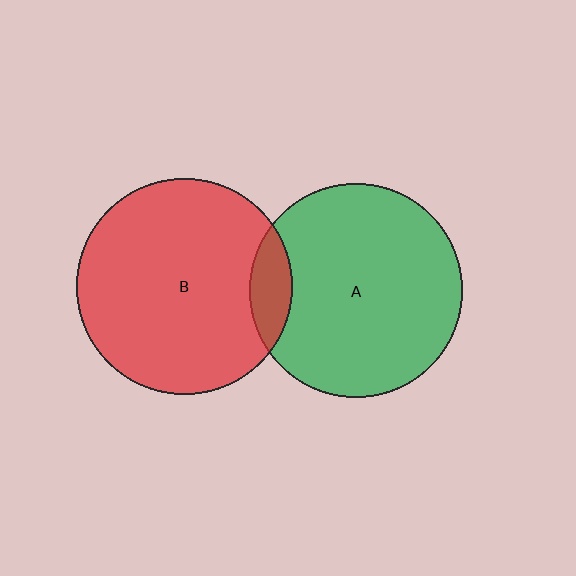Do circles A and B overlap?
Yes.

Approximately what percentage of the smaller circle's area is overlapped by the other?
Approximately 10%.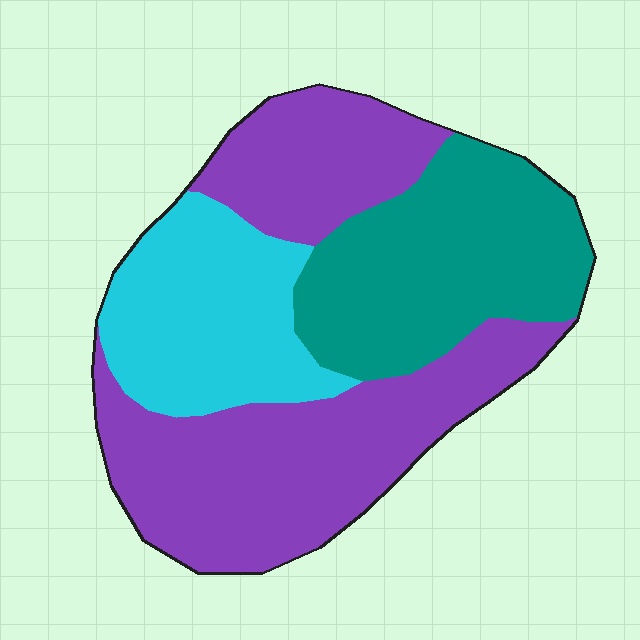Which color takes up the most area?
Purple, at roughly 50%.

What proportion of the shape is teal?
Teal takes up about one quarter (1/4) of the shape.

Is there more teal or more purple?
Purple.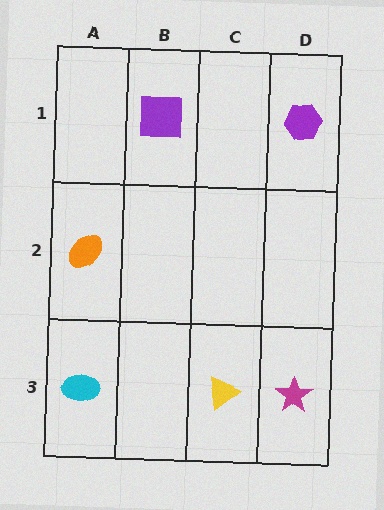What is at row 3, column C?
A yellow triangle.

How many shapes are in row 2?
1 shape.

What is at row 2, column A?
An orange ellipse.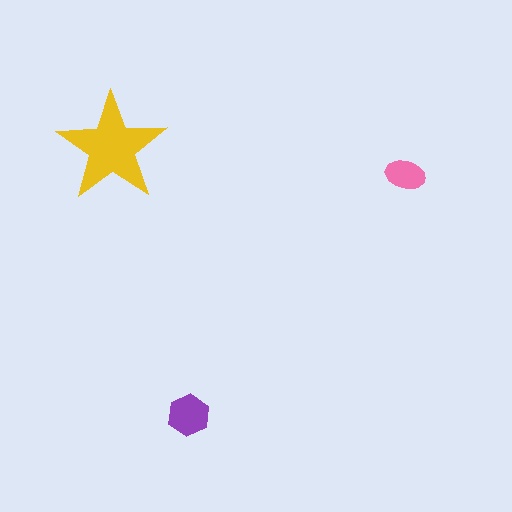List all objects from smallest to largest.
The pink ellipse, the purple hexagon, the yellow star.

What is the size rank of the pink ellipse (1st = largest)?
3rd.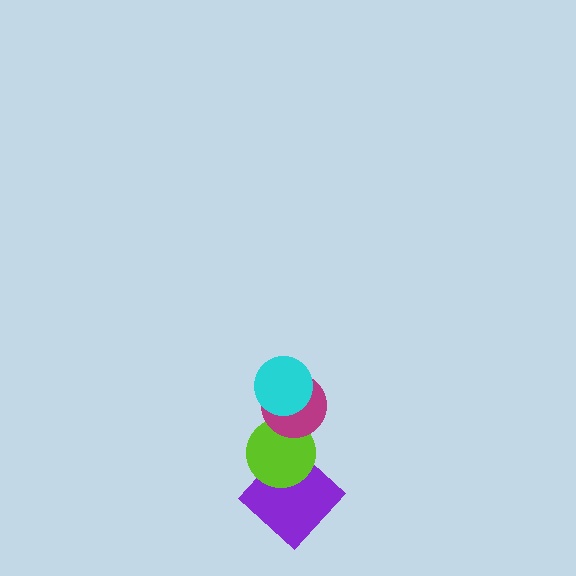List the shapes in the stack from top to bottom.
From top to bottom: the cyan circle, the magenta circle, the lime circle, the purple diamond.